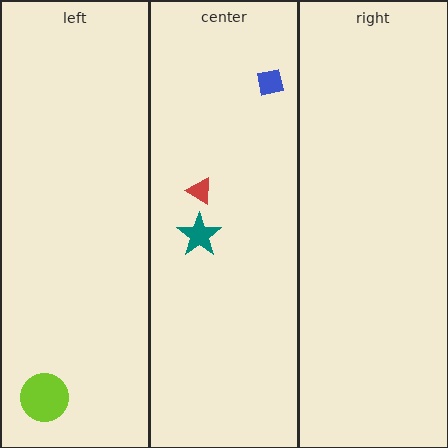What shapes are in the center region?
The red triangle, the teal star, the blue square.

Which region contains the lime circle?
The left region.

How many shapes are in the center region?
3.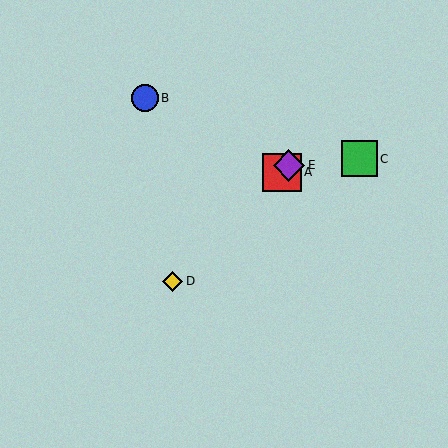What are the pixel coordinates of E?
Object E is at (289, 165).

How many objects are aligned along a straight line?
3 objects (A, D, E) are aligned along a straight line.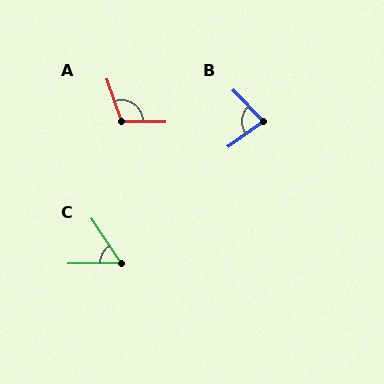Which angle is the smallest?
C, at approximately 57 degrees.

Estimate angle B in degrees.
Approximately 83 degrees.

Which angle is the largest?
A, at approximately 111 degrees.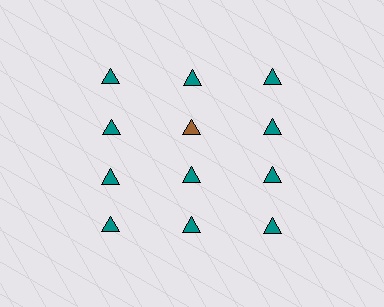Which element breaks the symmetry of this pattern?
The brown triangle in the second row, second from left column breaks the symmetry. All other shapes are teal triangles.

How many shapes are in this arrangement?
There are 12 shapes arranged in a grid pattern.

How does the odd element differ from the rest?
It has a different color: brown instead of teal.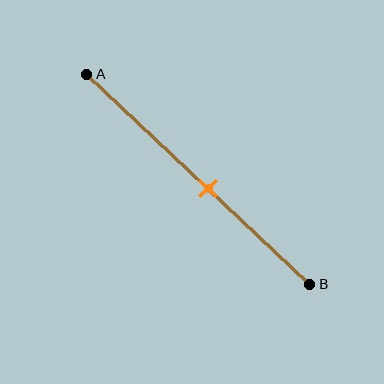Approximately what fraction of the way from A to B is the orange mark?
The orange mark is approximately 55% of the way from A to B.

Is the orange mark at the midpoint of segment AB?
No, the mark is at about 55% from A, not at the 50% midpoint.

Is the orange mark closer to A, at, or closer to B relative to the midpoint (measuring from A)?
The orange mark is closer to point B than the midpoint of segment AB.